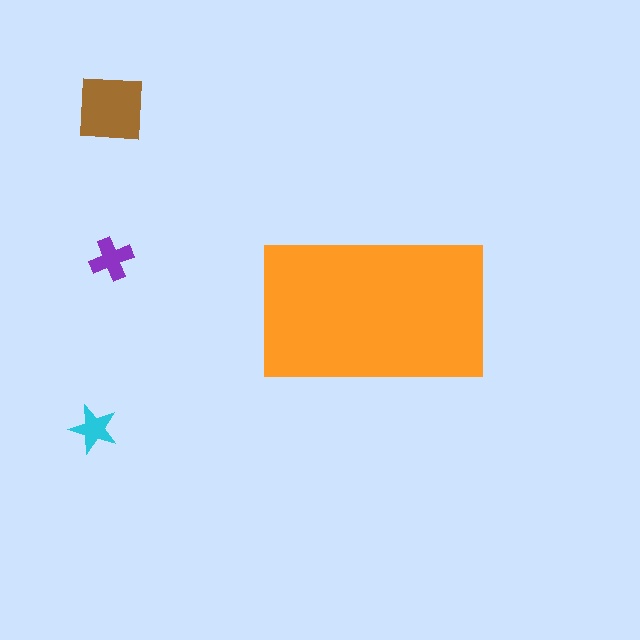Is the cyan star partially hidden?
No, the cyan star is fully visible.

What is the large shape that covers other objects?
An orange rectangle.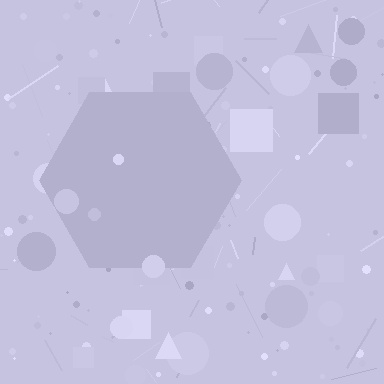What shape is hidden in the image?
A hexagon is hidden in the image.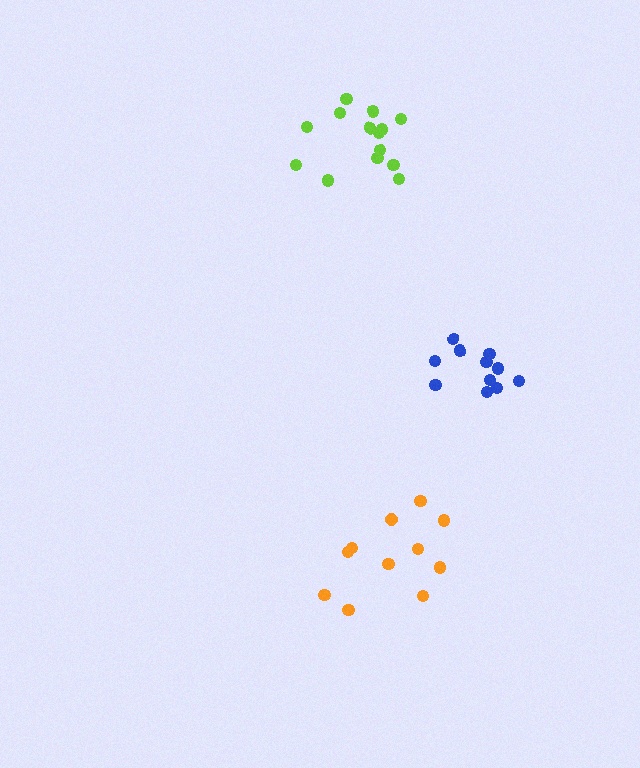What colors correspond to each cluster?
The clusters are colored: lime, blue, orange.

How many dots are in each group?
Group 1: 14 dots, Group 2: 11 dots, Group 3: 11 dots (36 total).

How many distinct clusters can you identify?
There are 3 distinct clusters.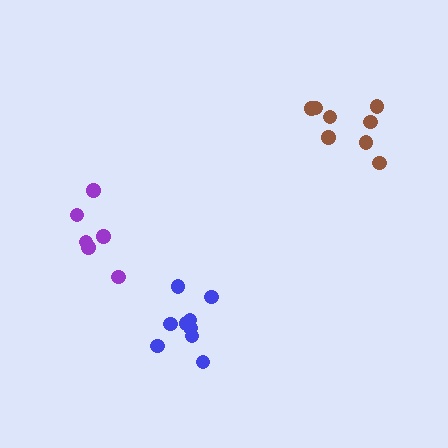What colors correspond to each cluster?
The clusters are colored: blue, brown, purple.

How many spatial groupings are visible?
There are 3 spatial groupings.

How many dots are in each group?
Group 1: 9 dots, Group 2: 8 dots, Group 3: 6 dots (23 total).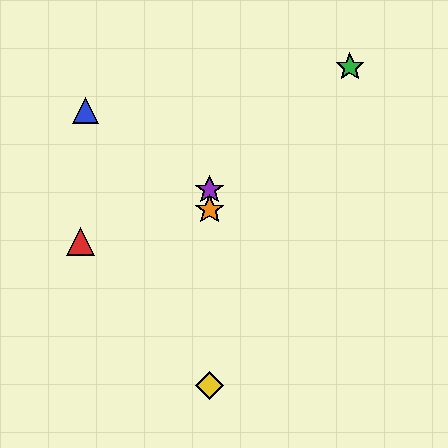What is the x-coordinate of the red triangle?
The red triangle is at x≈80.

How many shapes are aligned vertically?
3 shapes (the yellow diamond, the purple star, the orange star) are aligned vertically.